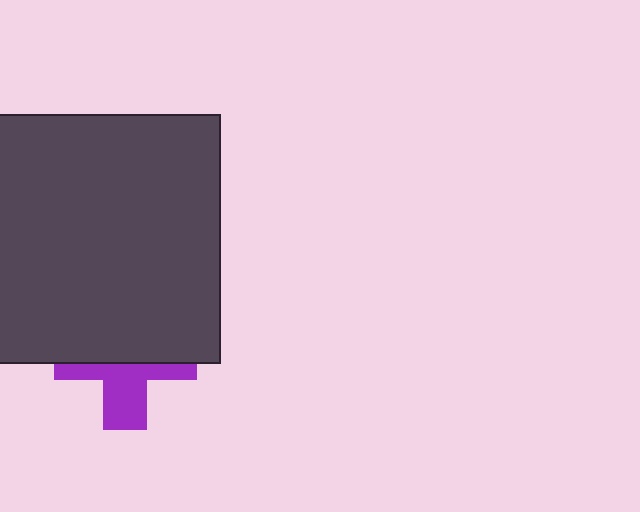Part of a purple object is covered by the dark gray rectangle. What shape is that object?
It is a cross.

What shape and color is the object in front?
The object in front is a dark gray rectangle.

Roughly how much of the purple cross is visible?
A small part of it is visible (roughly 42%).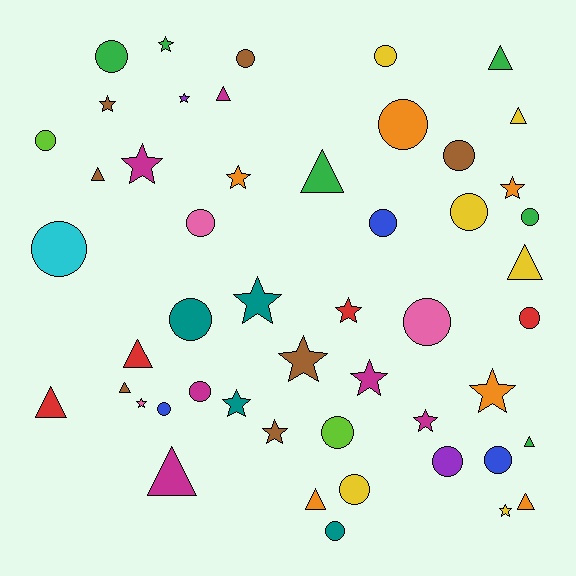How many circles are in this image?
There are 21 circles.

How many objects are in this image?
There are 50 objects.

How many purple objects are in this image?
There are 2 purple objects.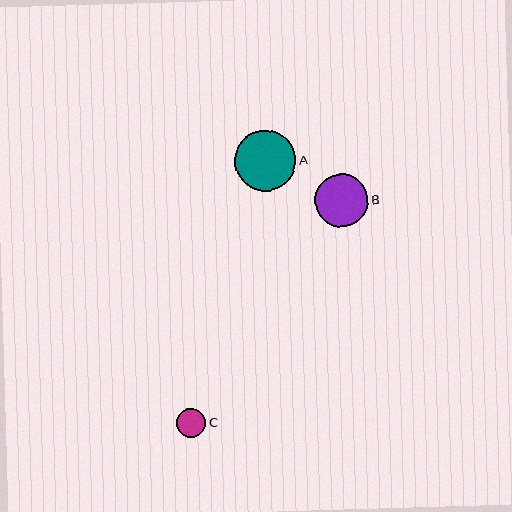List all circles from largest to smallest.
From largest to smallest: A, B, C.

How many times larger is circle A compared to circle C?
Circle A is approximately 2.1 times the size of circle C.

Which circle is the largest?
Circle A is the largest with a size of approximately 61 pixels.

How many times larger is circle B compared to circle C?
Circle B is approximately 1.9 times the size of circle C.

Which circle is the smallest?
Circle C is the smallest with a size of approximately 29 pixels.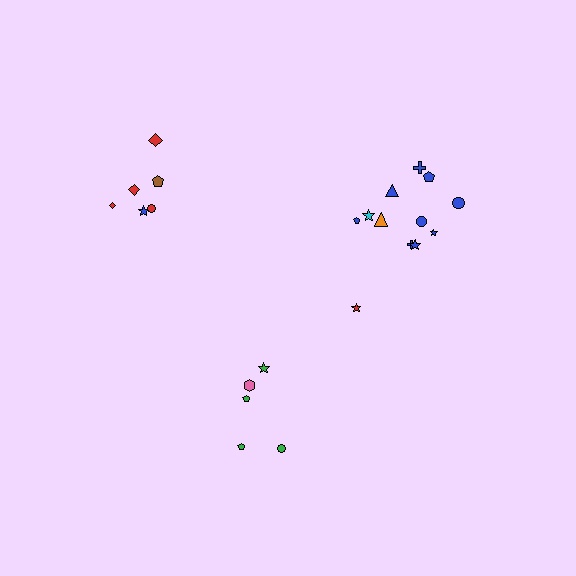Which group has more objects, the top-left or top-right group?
The top-right group.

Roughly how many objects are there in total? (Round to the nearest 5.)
Roughly 25 objects in total.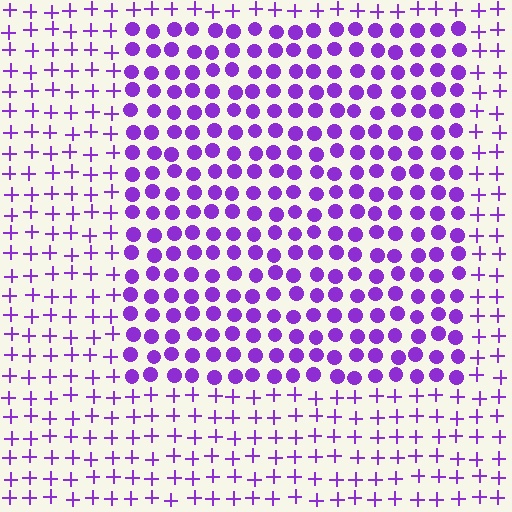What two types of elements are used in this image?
The image uses circles inside the rectangle region and plus signs outside it.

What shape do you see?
I see a rectangle.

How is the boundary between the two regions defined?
The boundary is defined by a change in element shape: circles inside vs. plus signs outside. All elements share the same color and spacing.